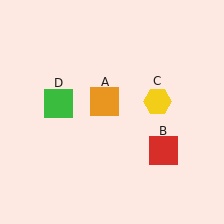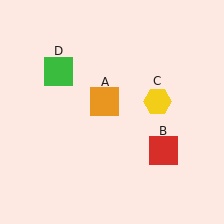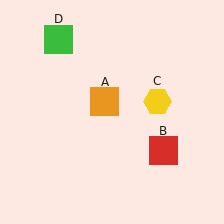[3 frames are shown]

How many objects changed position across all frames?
1 object changed position: green square (object D).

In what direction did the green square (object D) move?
The green square (object D) moved up.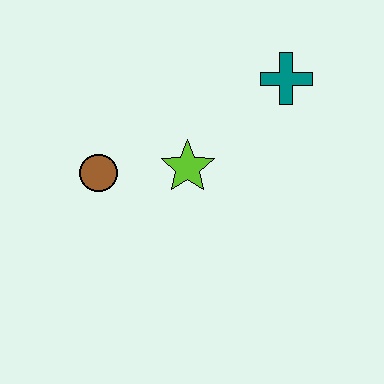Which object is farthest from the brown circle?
The teal cross is farthest from the brown circle.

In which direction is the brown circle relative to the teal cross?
The brown circle is to the left of the teal cross.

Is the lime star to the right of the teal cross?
No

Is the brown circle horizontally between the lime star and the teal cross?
No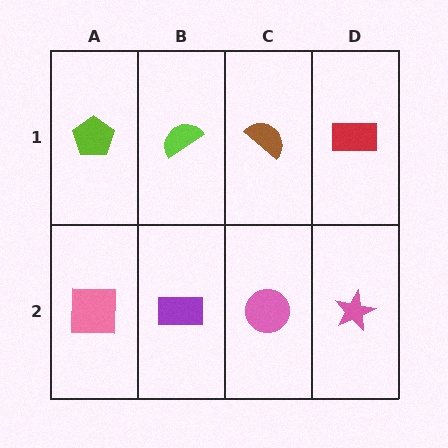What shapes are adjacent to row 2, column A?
A lime pentagon (row 1, column A), a purple rectangle (row 2, column B).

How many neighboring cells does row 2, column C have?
3.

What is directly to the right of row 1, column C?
A red rectangle.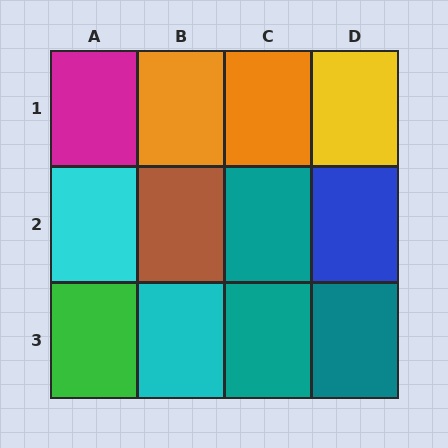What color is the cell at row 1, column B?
Orange.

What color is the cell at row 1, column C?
Orange.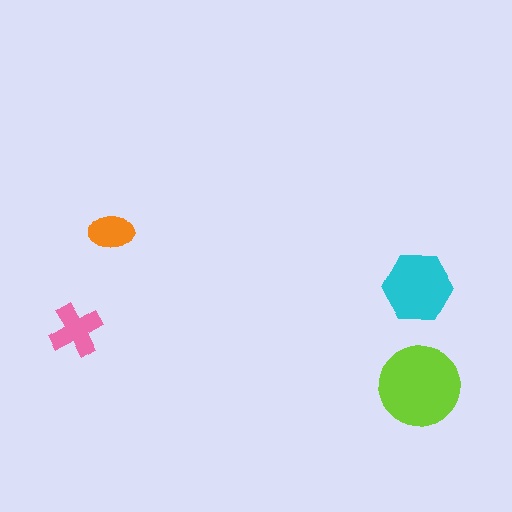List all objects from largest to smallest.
The lime circle, the cyan hexagon, the pink cross, the orange ellipse.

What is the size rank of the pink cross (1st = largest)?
3rd.